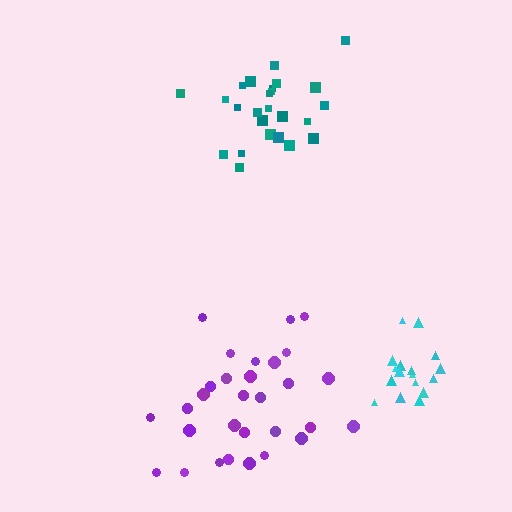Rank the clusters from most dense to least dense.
cyan, teal, purple.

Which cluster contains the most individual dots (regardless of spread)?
Purple (30).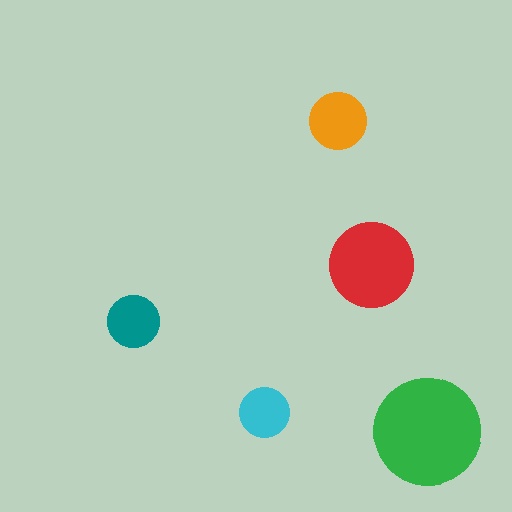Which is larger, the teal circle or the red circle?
The red one.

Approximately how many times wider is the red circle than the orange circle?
About 1.5 times wider.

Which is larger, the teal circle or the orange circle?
The orange one.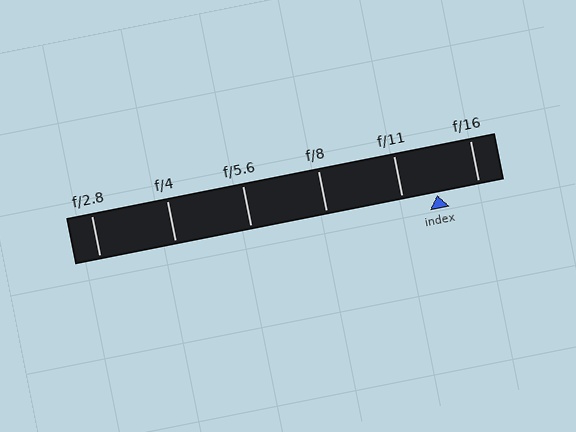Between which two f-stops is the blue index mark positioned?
The index mark is between f/11 and f/16.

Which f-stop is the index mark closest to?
The index mark is closest to f/11.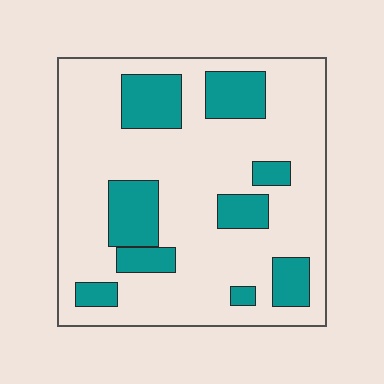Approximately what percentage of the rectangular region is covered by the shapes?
Approximately 25%.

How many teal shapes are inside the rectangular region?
9.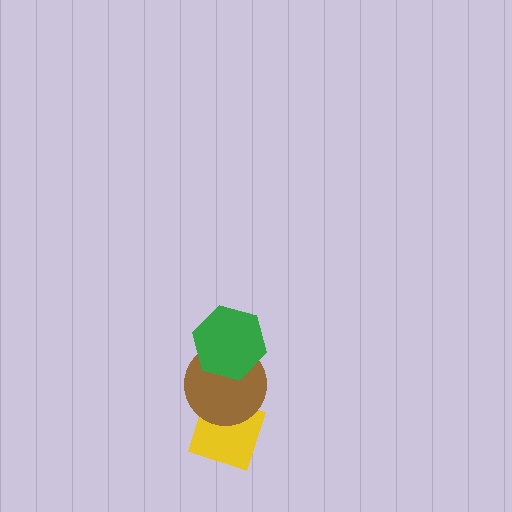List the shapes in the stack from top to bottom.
From top to bottom: the green hexagon, the brown circle, the yellow diamond.